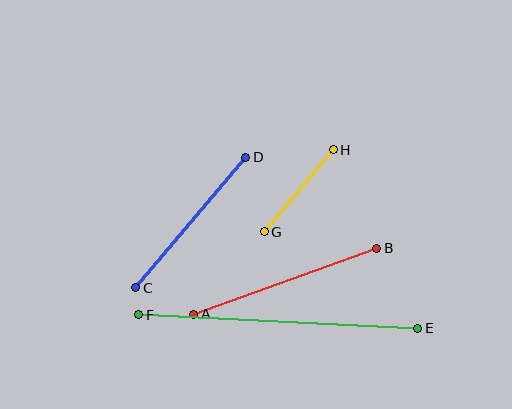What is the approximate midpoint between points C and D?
The midpoint is at approximately (191, 222) pixels.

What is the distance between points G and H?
The distance is approximately 107 pixels.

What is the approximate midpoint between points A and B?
The midpoint is at approximately (285, 281) pixels.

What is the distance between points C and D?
The distance is approximately 170 pixels.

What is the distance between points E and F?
The distance is approximately 279 pixels.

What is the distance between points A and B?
The distance is approximately 195 pixels.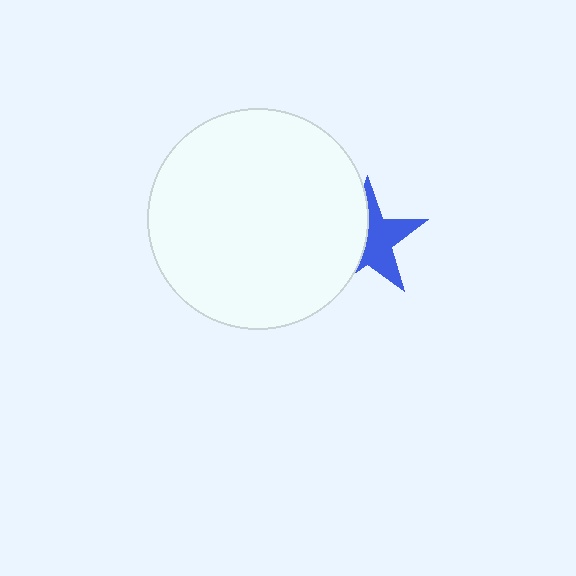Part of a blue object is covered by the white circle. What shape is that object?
It is a star.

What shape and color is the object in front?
The object in front is a white circle.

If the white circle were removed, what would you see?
You would see the complete blue star.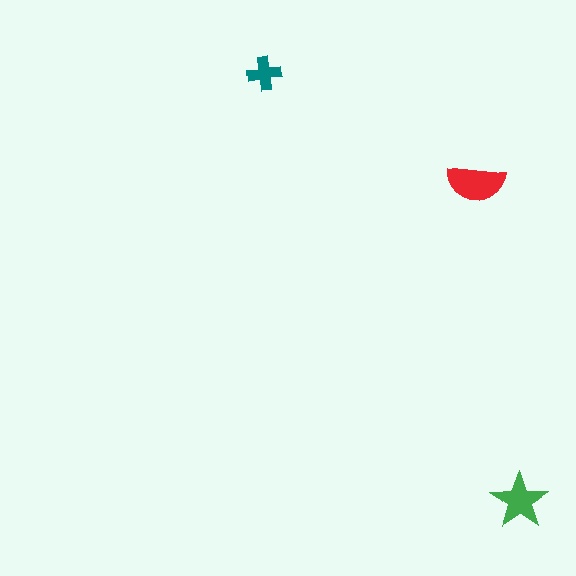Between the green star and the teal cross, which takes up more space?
The green star.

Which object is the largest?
The red semicircle.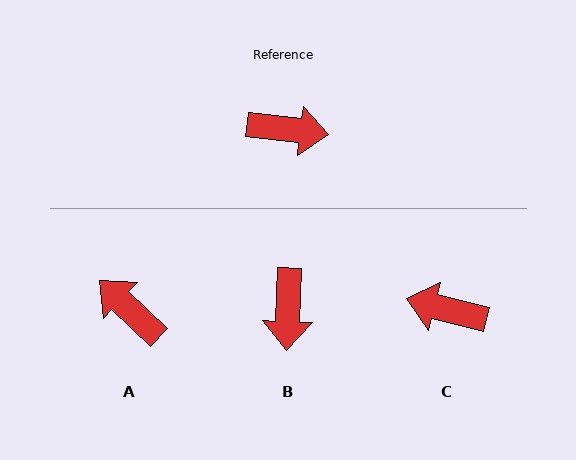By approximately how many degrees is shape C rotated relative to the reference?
Approximately 172 degrees counter-clockwise.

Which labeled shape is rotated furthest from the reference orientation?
C, about 172 degrees away.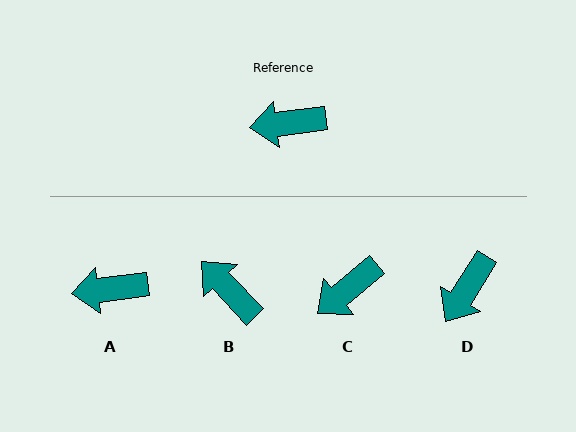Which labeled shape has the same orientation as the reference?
A.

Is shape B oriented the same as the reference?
No, it is off by about 54 degrees.